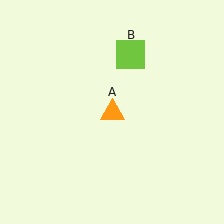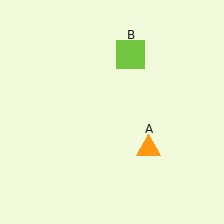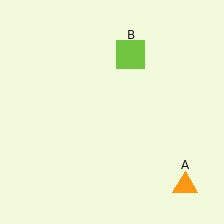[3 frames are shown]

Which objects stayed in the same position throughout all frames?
Lime square (object B) remained stationary.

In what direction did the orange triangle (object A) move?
The orange triangle (object A) moved down and to the right.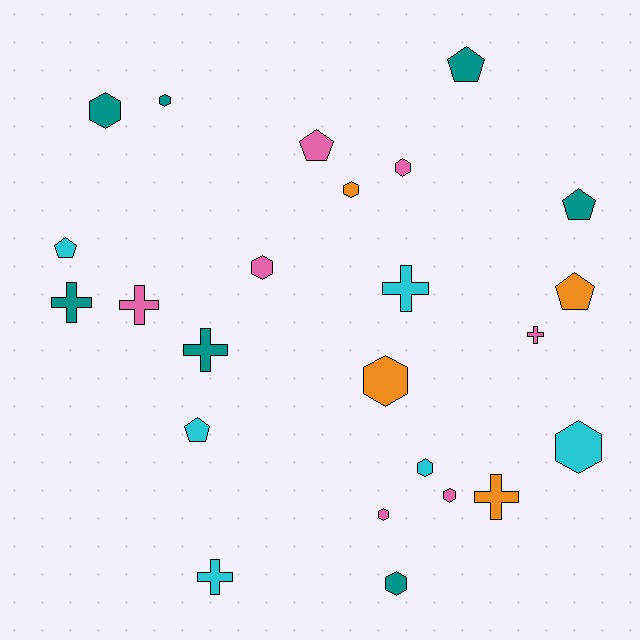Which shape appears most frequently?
Hexagon, with 11 objects.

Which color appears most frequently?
Pink, with 7 objects.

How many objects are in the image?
There are 24 objects.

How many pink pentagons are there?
There is 1 pink pentagon.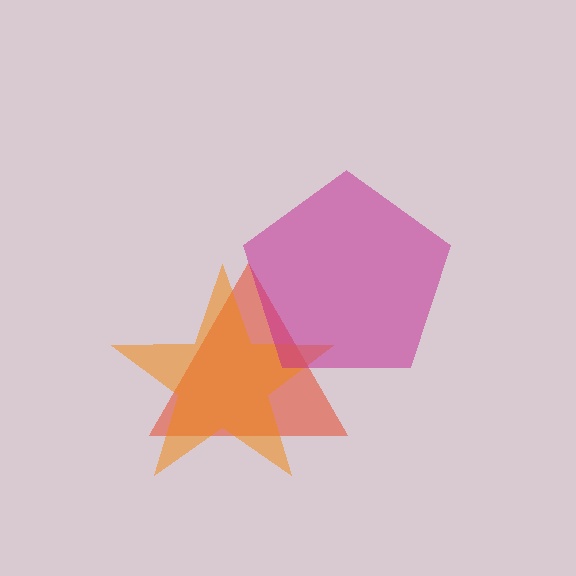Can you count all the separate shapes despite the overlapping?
Yes, there are 3 separate shapes.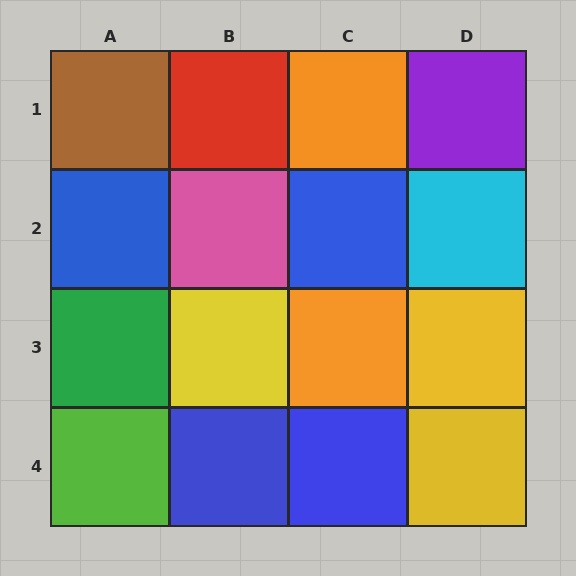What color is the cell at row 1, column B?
Red.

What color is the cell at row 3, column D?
Yellow.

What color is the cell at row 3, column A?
Green.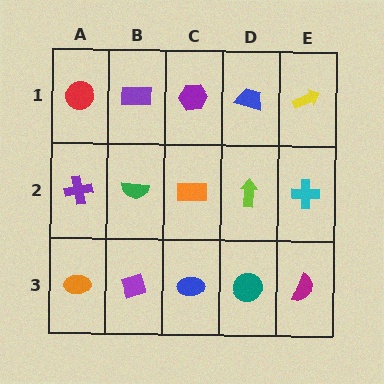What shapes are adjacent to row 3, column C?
An orange rectangle (row 2, column C), a purple diamond (row 3, column B), a teal circle (row 3, column D).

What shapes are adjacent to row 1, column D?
A lime arrow (row 2, column D), a purple hexagon (row 1, column C), a yellow arrow (row 1, column E).